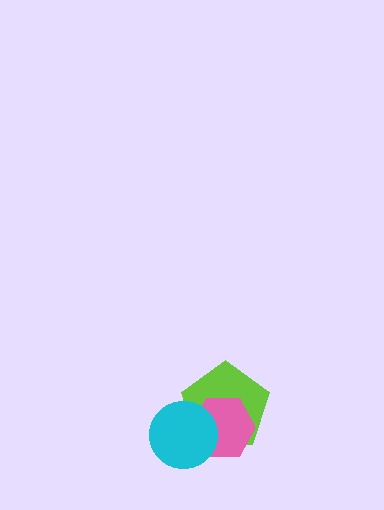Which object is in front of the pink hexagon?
The cyan circle is in front of the pink hexagon.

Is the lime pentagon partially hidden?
Yes, it is partially covered by another shape.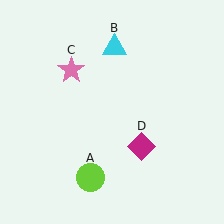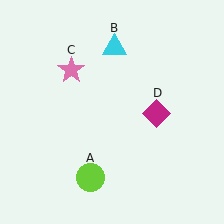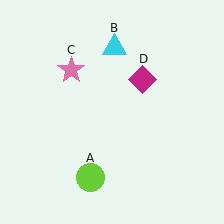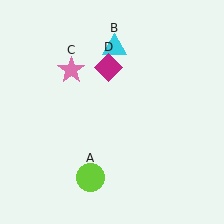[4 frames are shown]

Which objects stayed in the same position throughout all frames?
Lime circle (object A) and cyan triangle (object B) and pink star (object C) remained stationary.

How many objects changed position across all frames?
1 object changed position: magenta diamond (object D).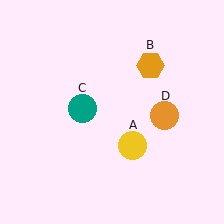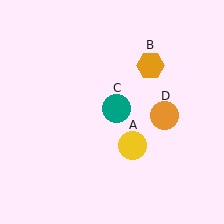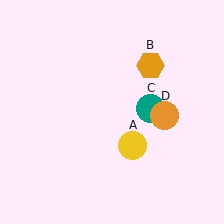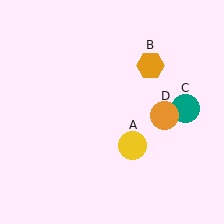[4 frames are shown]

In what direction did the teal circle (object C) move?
The teal circle (object C) moved right.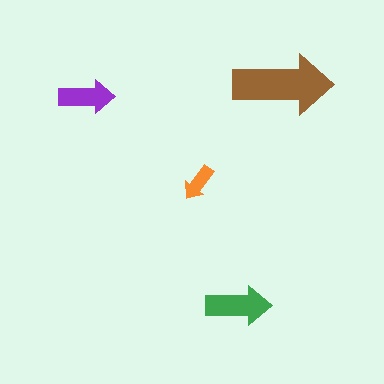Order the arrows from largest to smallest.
the brown one, the green one, the purple one, the orange one.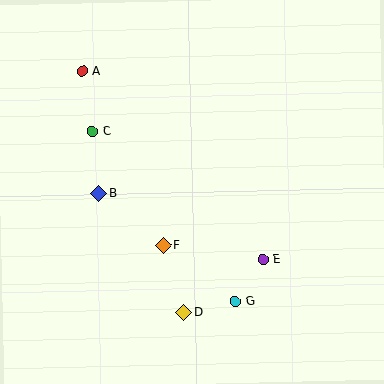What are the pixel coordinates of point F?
Point F is at (163, 246).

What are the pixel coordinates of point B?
Point B is at (99, 193).